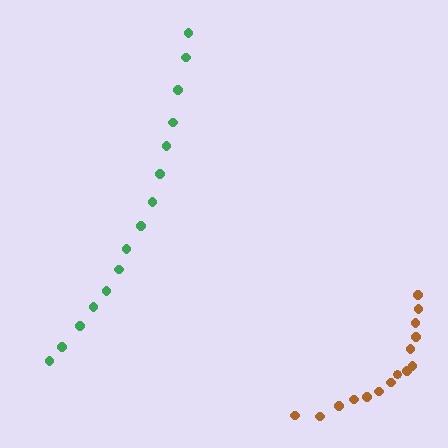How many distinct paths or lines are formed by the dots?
There are 2 distinct paths.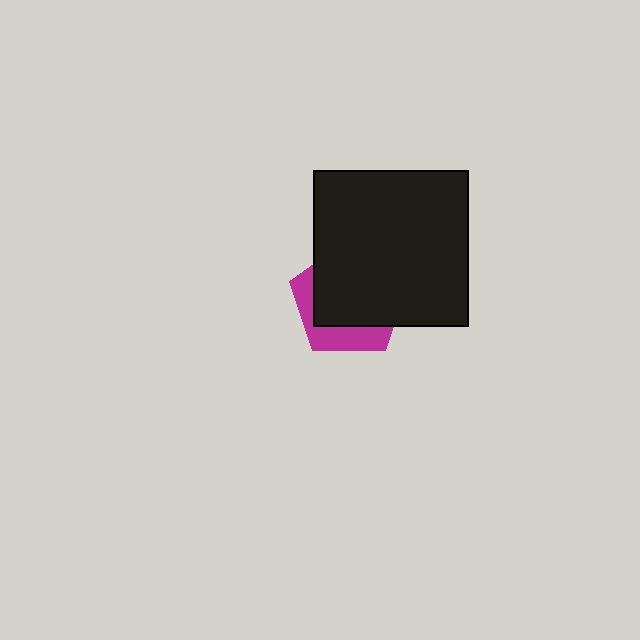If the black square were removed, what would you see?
You would see the complete magenta pentagon.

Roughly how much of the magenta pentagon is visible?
A small part of it is visible (roughly 31%).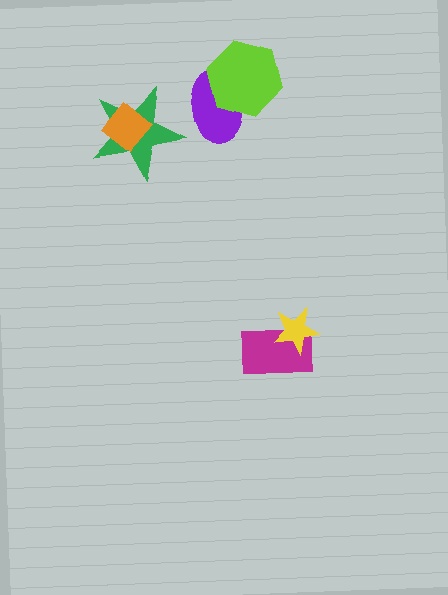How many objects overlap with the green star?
1 object overlaps with the green star.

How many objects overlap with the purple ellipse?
1 object overlaps with the purple ellipse.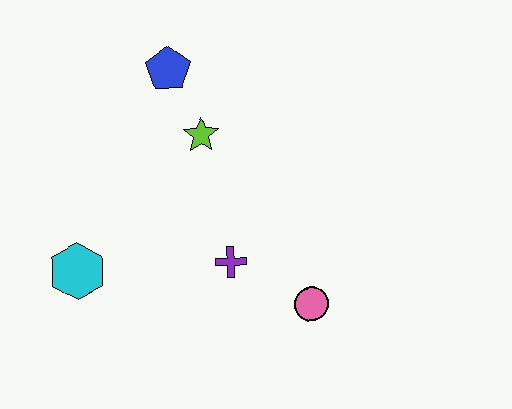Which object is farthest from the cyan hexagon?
The pink circle is farthest from the cyan hexagon.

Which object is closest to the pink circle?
The purple cross is closest to the pink circle.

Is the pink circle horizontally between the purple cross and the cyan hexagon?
No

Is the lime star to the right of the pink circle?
No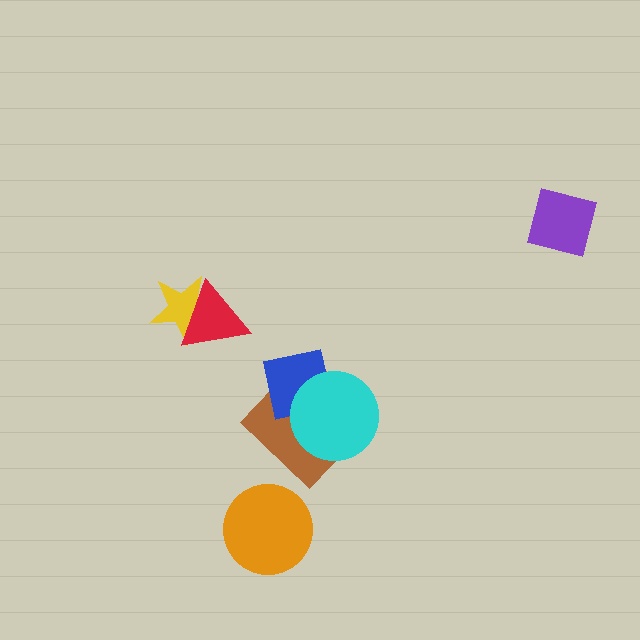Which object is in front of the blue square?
The cyan circle is in front of the blue square.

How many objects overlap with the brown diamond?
2 objects overlap with the brown diamond.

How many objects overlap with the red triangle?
1 object overlaps with the red triangle.